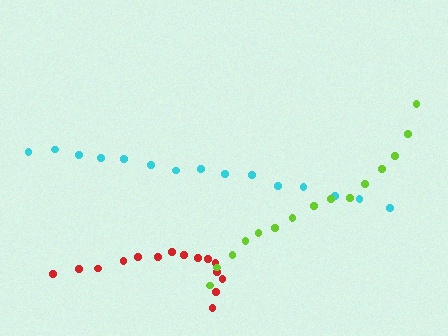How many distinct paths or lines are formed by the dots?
There are 3 distinct paths.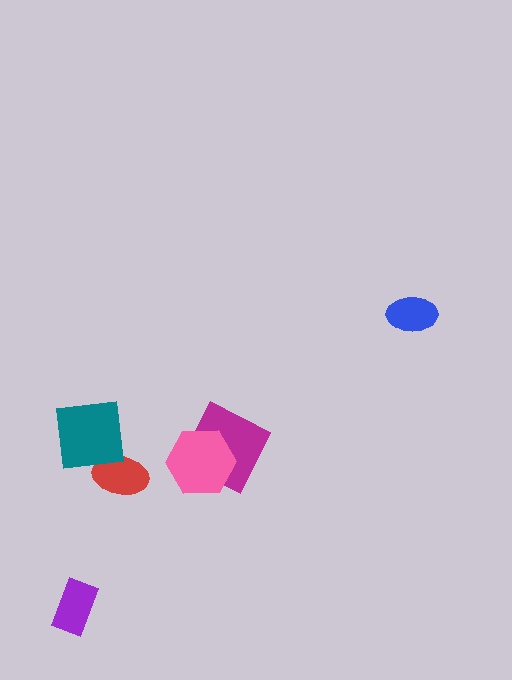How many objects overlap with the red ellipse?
1 object overlaps with the red ellipse.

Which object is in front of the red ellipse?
The teal square is in front of the red ellipse.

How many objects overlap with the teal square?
1 object overlaps with the teal square.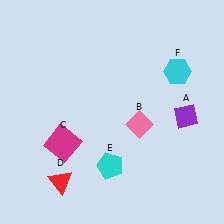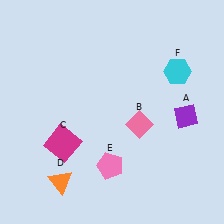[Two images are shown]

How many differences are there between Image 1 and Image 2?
There are 2 differences between the two images.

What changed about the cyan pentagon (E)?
In Image 1, E is cyan. In Image 2, it changed to pink.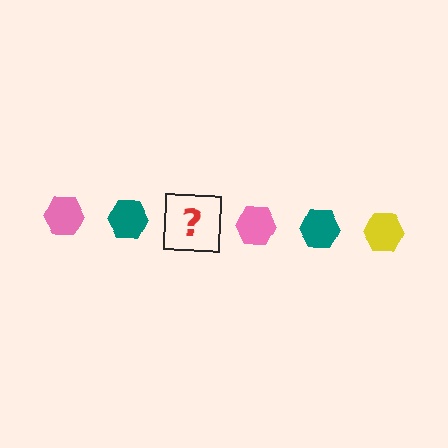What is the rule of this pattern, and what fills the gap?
The rule is that the pattern cycles through pink, teal, yellow hexagons. The gap should be filled with a yellow hexagon.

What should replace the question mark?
The question mark should be replaced with a yellow hexagon.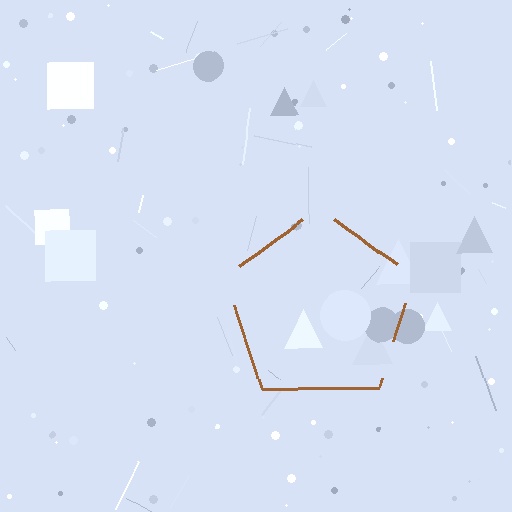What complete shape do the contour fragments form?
The contour fragments form a pentagon.